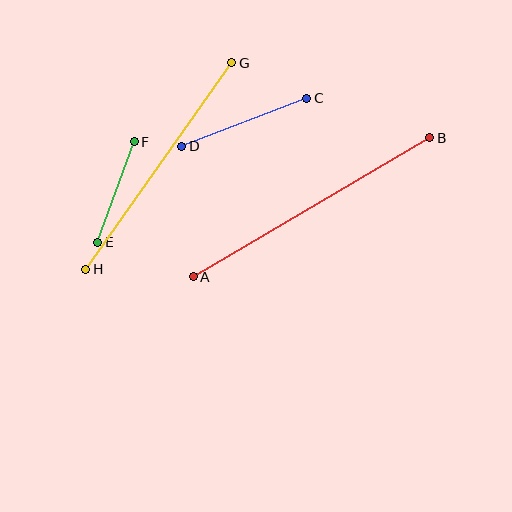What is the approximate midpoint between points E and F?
The midpoint is at approximately (116, 192) pixels.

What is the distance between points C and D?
The distance is approximately 134 pixels.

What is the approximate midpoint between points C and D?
The midpoint is at approximately (244, 122) pixels.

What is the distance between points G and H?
The distance is approximately 253 pixels.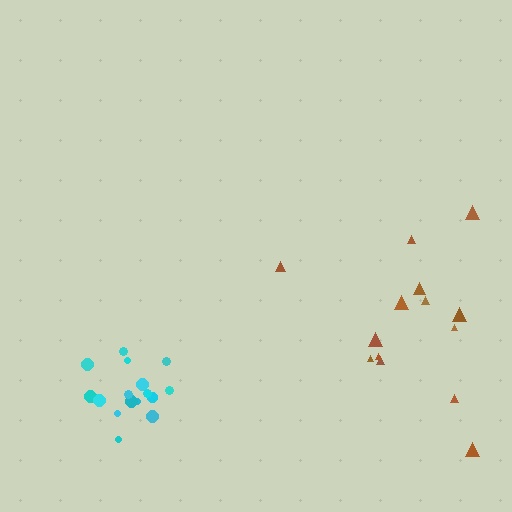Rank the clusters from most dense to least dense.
cyan, brown.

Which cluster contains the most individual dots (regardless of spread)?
Cyan (16).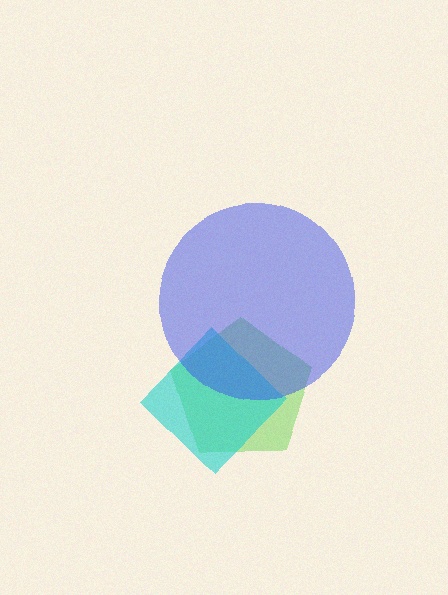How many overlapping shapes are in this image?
There are 3 overlapping shapes in the image.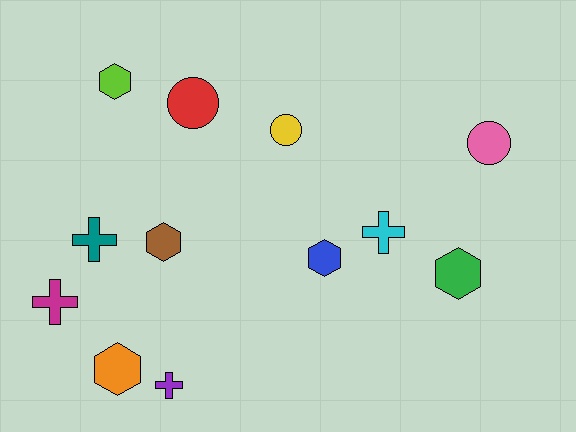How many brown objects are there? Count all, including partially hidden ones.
There is 1 brown object.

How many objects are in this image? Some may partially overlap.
There are 12 objects.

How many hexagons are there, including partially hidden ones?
There are 5 hexagons.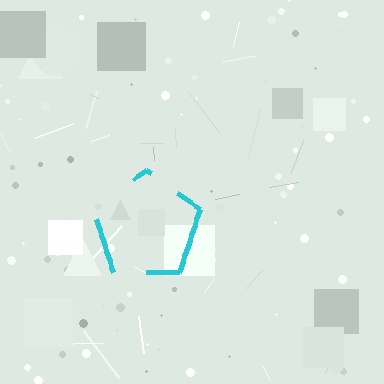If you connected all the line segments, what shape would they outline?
They would outline a pentagon.